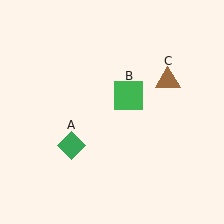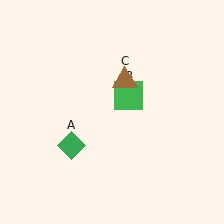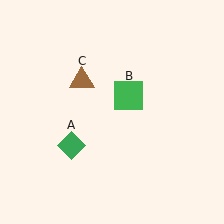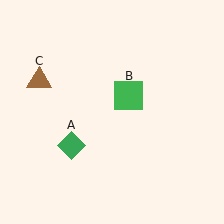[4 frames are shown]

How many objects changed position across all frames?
1 object changed position: brown triangle (object C).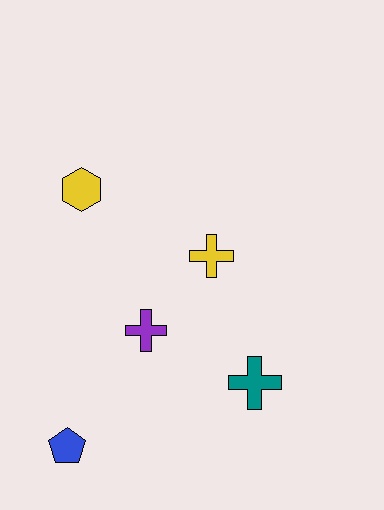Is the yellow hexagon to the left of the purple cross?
Yes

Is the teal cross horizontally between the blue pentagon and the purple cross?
No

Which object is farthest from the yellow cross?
The blue pentagon is farthest from the yellow cross.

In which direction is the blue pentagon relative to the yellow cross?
The blue pentagon is below the yellow cross.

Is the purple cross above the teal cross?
Yes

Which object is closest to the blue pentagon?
The purple cross is closest to the blue pentagon.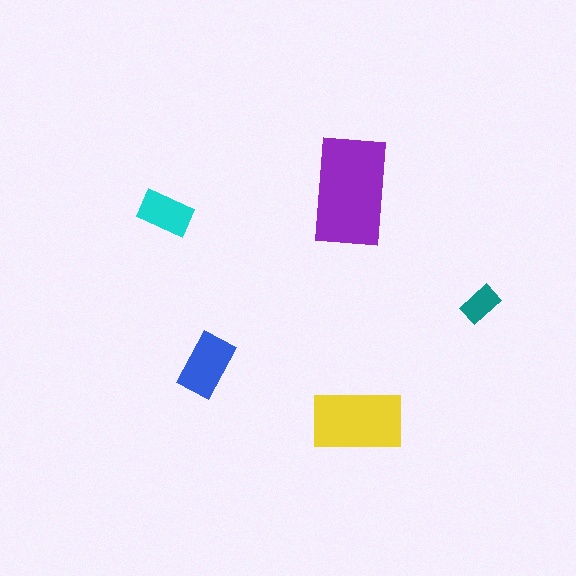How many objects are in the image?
There are 5 objects in the image.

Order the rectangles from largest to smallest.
the purple one, the yellow one, the blue one, the cyan one, the teal one.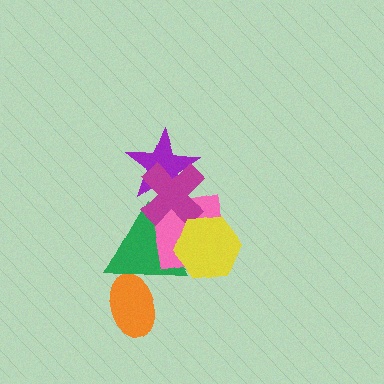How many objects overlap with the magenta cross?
3 objects overlap with the magenta cross.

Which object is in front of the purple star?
The magenta cross is in front of the purple star.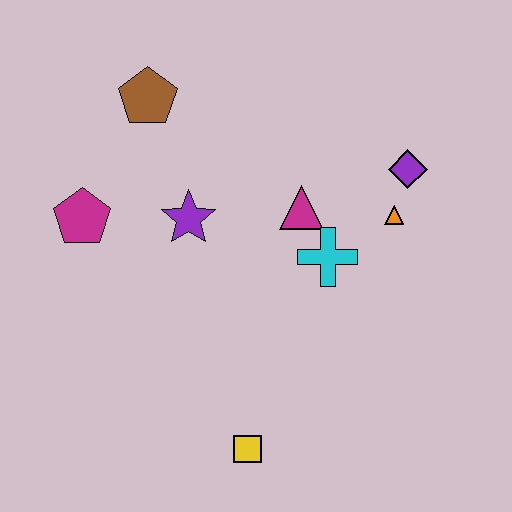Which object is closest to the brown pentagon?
The purple star is closest to the brown pentagon.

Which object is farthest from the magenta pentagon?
The purple diamond is farthest from the magenta pentagon.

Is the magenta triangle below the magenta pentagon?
No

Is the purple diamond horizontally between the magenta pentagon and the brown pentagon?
No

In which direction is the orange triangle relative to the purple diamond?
The orange triangle is below the purple diamond.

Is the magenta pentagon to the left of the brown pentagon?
Yes